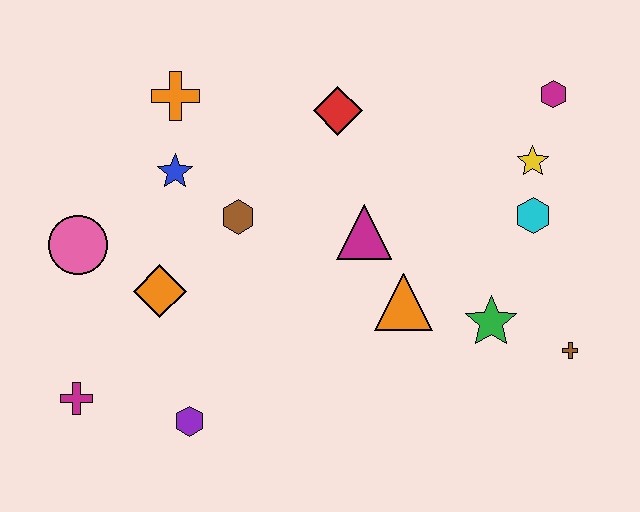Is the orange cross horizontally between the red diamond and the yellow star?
No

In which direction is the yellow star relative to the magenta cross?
The yellow star is to the right of the magenta cross.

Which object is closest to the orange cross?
The blue star is closest to the orange cross.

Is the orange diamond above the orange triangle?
Yes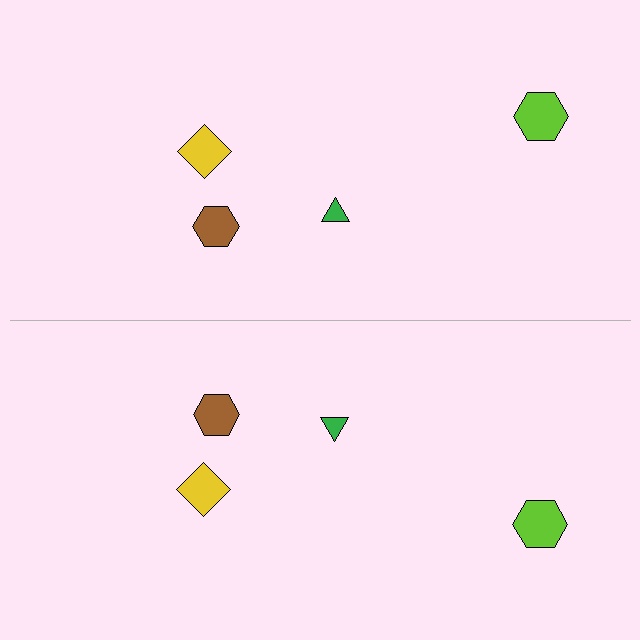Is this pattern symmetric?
Yes, this pattern has bilateral (reflection) symmetry.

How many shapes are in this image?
There are 8 shapes in this image.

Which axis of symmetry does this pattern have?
The pattern has a horizontal axis of symmetry running through the center of the image.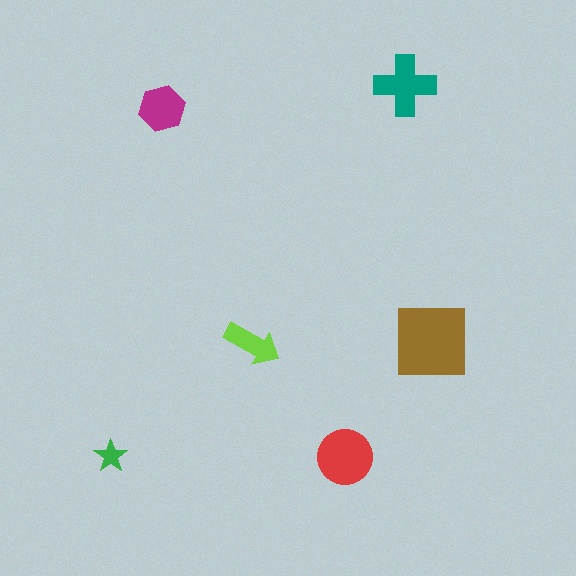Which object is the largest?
The brown square.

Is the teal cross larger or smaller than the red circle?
Smaller.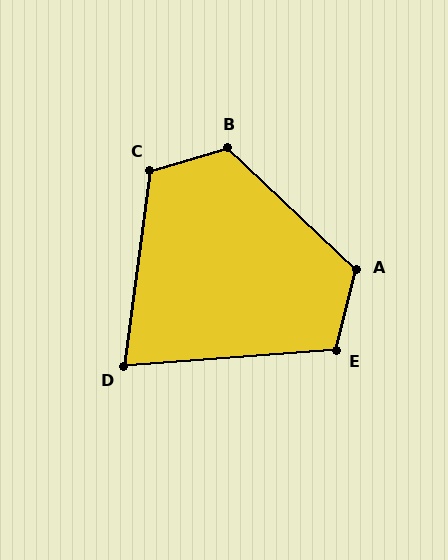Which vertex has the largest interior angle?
B, at approximately 120 degrees.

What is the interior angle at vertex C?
Approximately 114 degrees (obtuse).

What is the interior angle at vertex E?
Approximately 108 degrees (obtuse).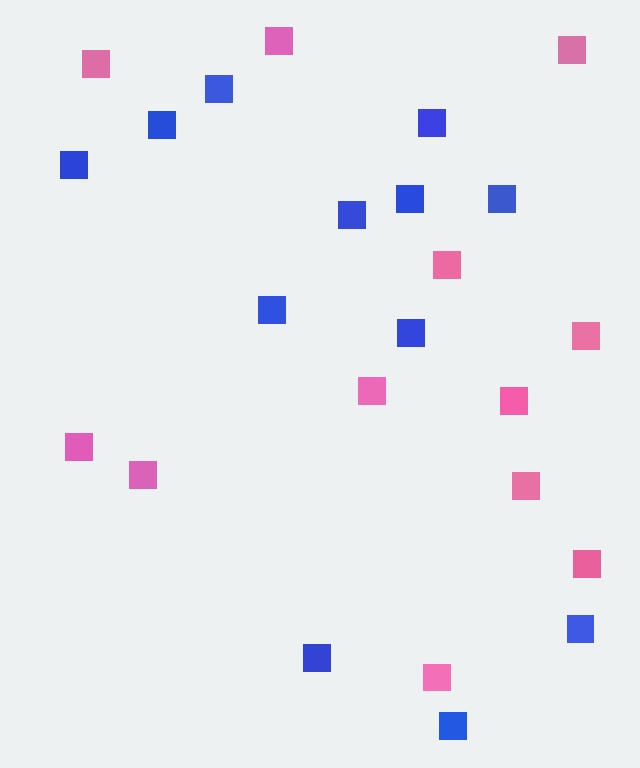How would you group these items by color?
There are 2 groups: one group of blue squares (12) and one group of pink squares (12).